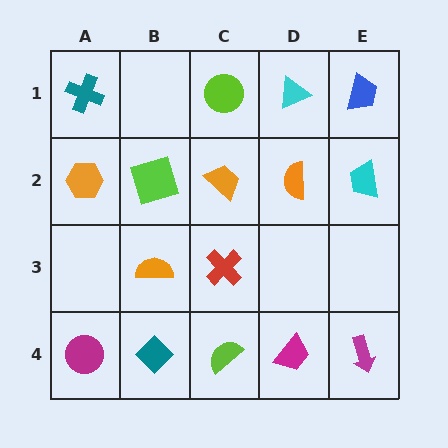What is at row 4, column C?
A lime semicircle.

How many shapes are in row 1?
4 shapes.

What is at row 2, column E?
A cyan trapezoid.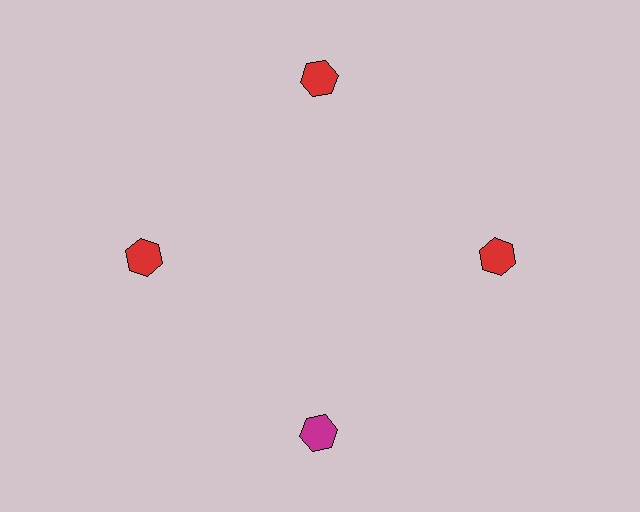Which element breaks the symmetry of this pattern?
The magenta hexagon at roughly the 6 o'clock position breaks the symmetry. All other shapes are red hexagons.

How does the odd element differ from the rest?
It has a different color: magenta instead of red.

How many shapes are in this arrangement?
There are 4 shapes arranged in a ring pattern.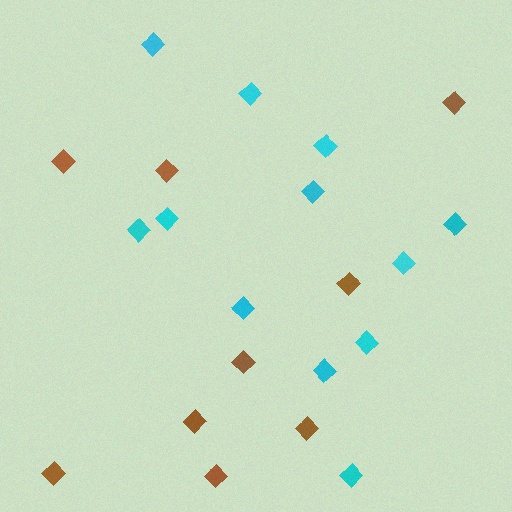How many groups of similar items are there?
There are 2 groups: one group of brown diamonds (9) and one group of cyan diamonds (12).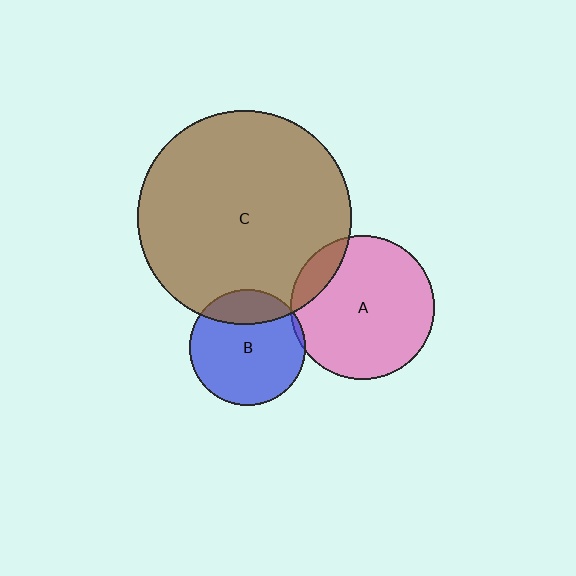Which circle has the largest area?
Circle C (brown).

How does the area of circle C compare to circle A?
Approximately 2.2 times.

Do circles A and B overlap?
Yes.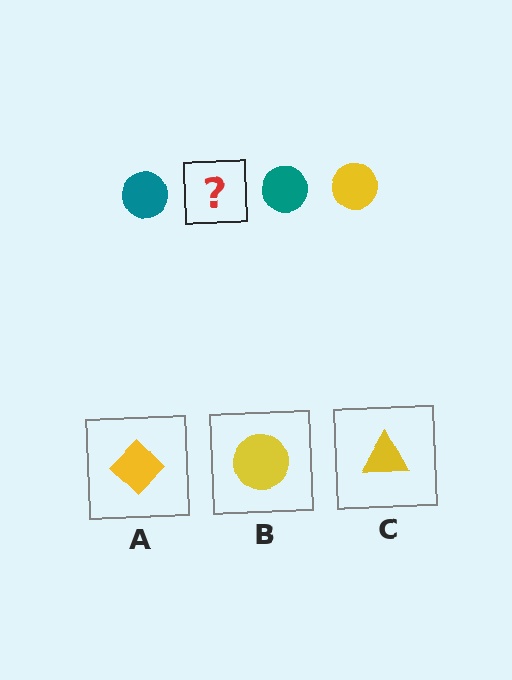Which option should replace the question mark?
Option B.